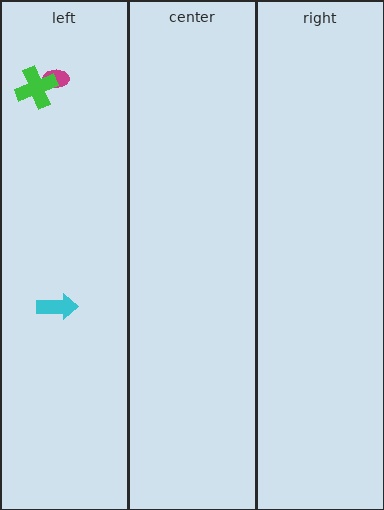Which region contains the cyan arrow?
The left region.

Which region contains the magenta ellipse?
The left region.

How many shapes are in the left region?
3.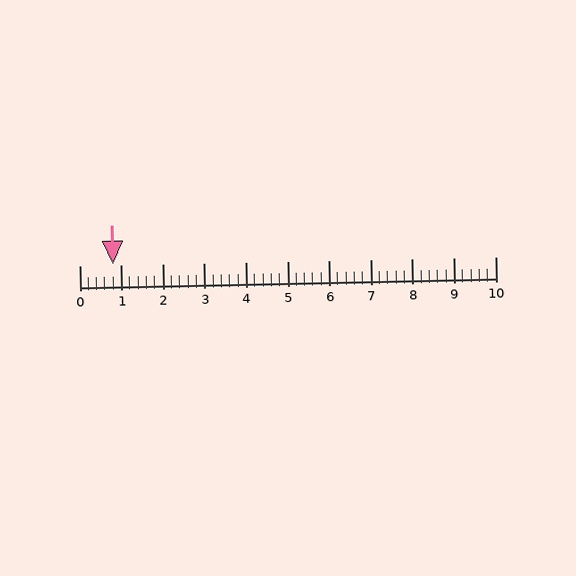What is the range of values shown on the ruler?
The ruler shows values from 0 to 10.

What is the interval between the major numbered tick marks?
The major tick marks are spaced 1 units apart.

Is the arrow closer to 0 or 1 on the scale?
The arrow is closer to 1.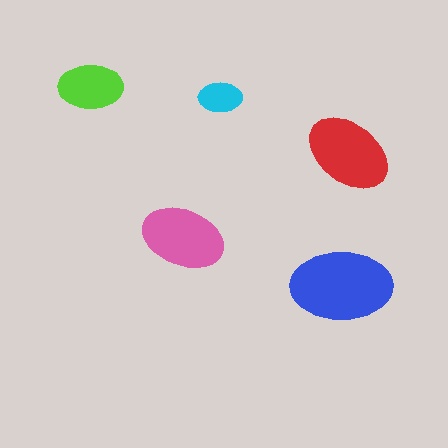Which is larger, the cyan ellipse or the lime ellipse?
The lime one.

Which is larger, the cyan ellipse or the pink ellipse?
The pink one.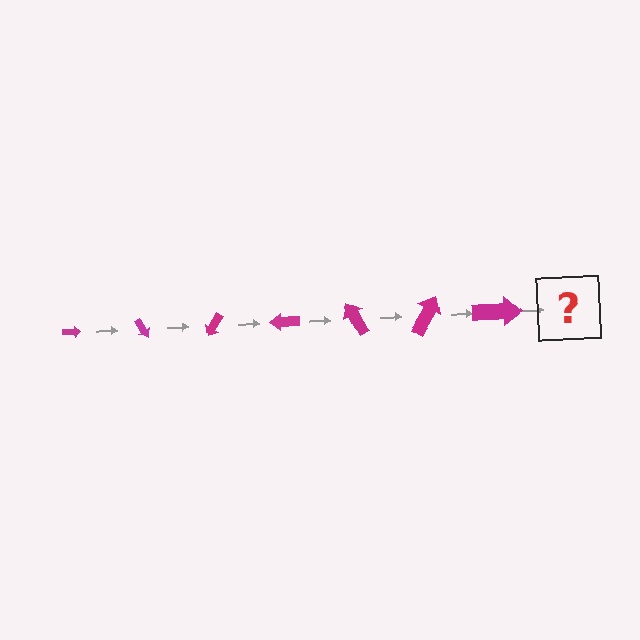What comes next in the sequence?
The next element should be an arrow, larger than the previous one and rotated 420 degrees from the start.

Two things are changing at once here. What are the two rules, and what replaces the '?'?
The two rules are that the arrow grows larger each step and it rotates 60 degrees each step. The '?' should be an arrow, larger than the previous one and rotated 420 degrees from the start.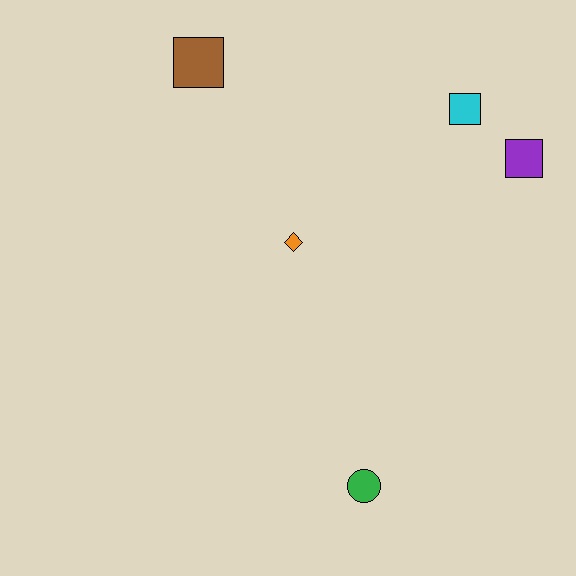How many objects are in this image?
There are 5 objects.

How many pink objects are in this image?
There are no pink objects.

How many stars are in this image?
There are no stars.